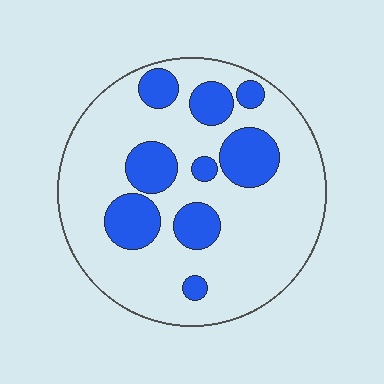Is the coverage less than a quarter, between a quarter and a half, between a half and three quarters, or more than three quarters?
Less than a quarter.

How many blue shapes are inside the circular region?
9.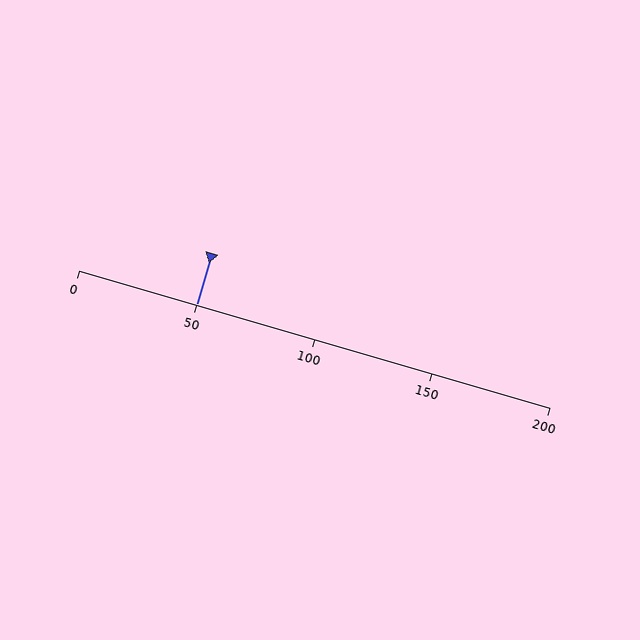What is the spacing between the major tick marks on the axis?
The major ticks are spaced 50 apart.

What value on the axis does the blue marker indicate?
The marker indicates approximately 50.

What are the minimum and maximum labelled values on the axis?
The axis runs from 0 to 200.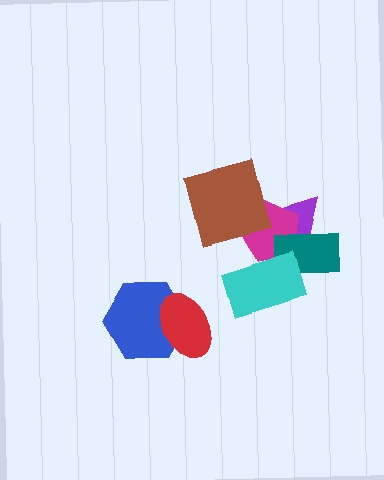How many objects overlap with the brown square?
2 objects overlap with the brown square.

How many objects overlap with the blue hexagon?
1 object overlaps with the blue hexagon.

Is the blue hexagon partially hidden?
Yes, it is partially covered by another shape.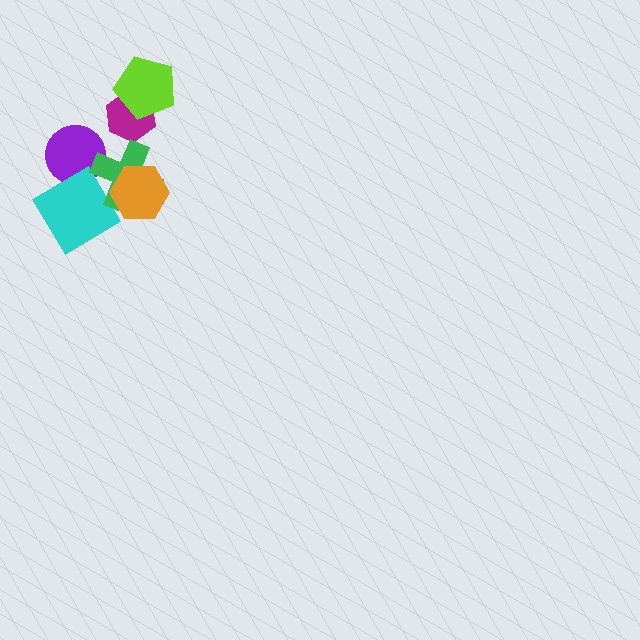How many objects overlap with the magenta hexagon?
1 object overlaps with the magenta hexagon.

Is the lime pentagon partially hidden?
No, no other shape covers it.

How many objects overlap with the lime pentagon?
1 object overlaps with the lime pentagon.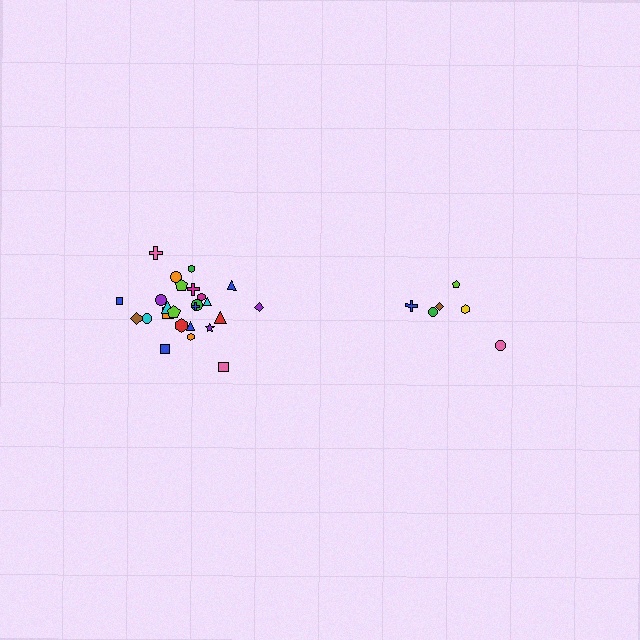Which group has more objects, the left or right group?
The left group.